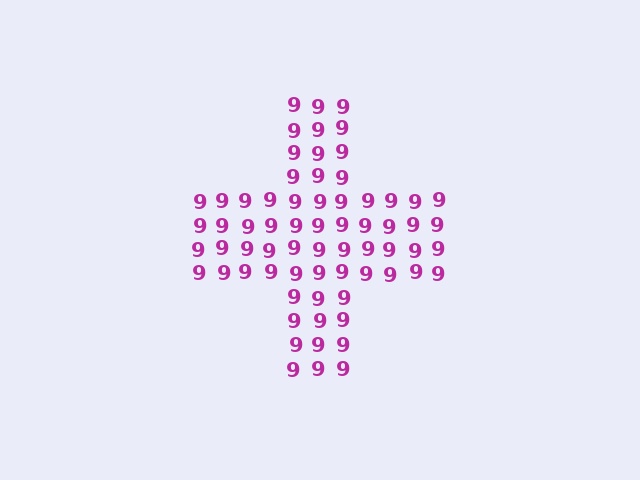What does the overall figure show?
The overall figure shows a cross.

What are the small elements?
The small elements are digit 9's.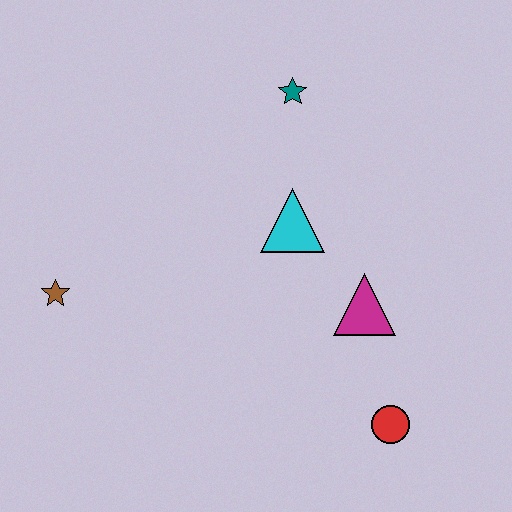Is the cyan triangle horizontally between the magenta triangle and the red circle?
No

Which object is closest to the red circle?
The magenta triangle is closest to the red circle.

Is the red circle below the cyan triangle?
Yes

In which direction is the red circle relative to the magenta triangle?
The red circle is below the magenta triangle.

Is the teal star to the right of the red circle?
No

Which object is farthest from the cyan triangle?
The brown star is farthest from the cyan triangle.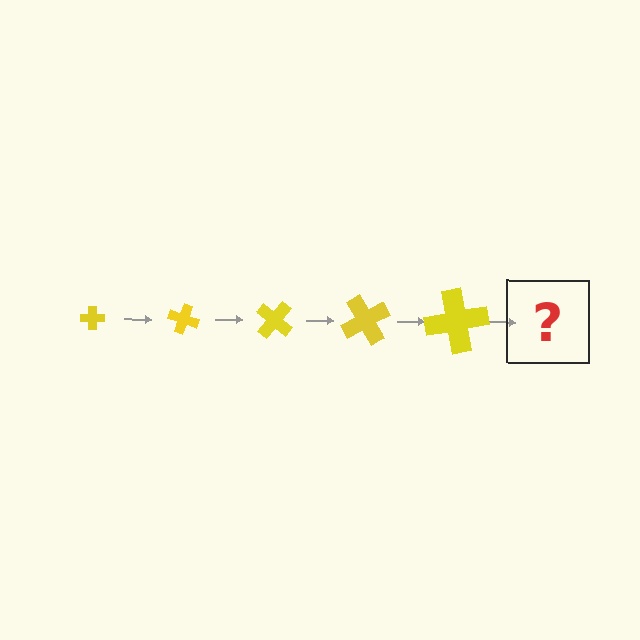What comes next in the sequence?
The next element should be a cross, larger than the previous one and rotated 100 degrees from the start.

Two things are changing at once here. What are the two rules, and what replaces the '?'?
The two rules are that the cross grows larger each step and it rotates 20 degrees each step. The '?' should be a cross, larger than the previous one and rotated 100 degrees from the start.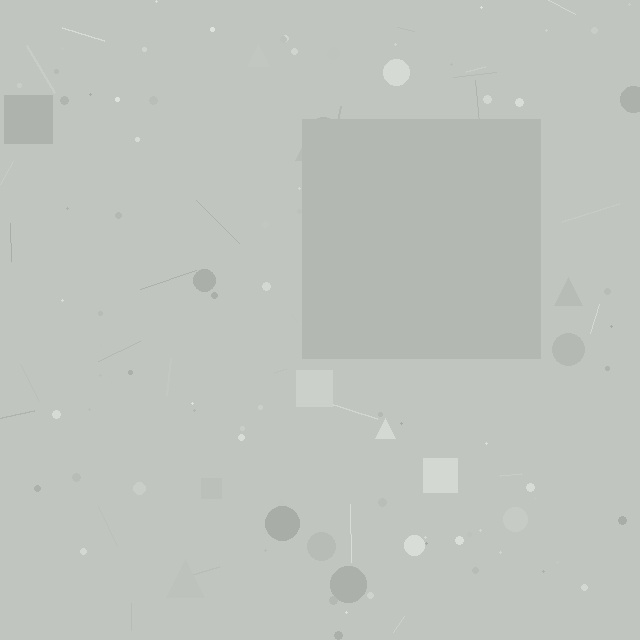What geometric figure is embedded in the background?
A square is embedded in the background.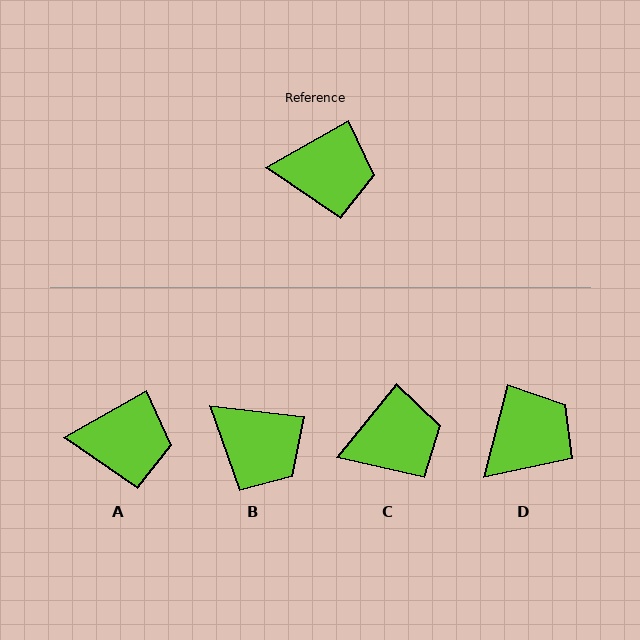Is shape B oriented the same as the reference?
No, it is off by about 36 degrees.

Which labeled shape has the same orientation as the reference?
A.